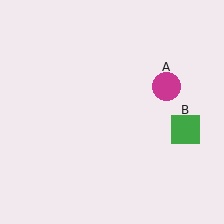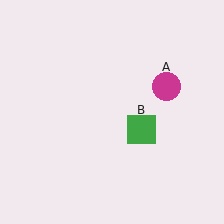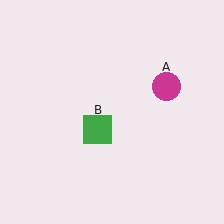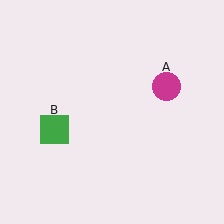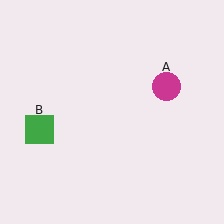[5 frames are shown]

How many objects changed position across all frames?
1 object changed position: green square (object B).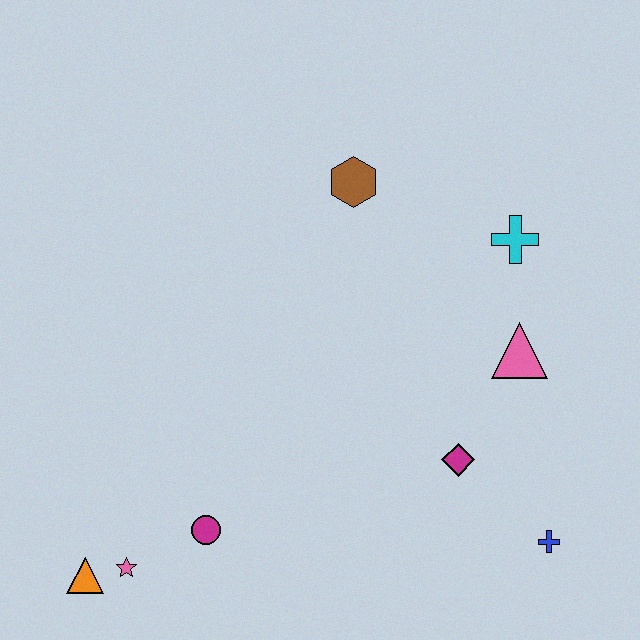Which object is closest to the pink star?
The orange triangle is closest to the pink star.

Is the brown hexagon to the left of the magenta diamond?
Yes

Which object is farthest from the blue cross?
The orange triangle is farthest from the blue cross.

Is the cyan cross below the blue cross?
No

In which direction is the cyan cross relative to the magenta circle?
The cyan cross is to the right of the magenta circle.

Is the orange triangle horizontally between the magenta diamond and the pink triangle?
No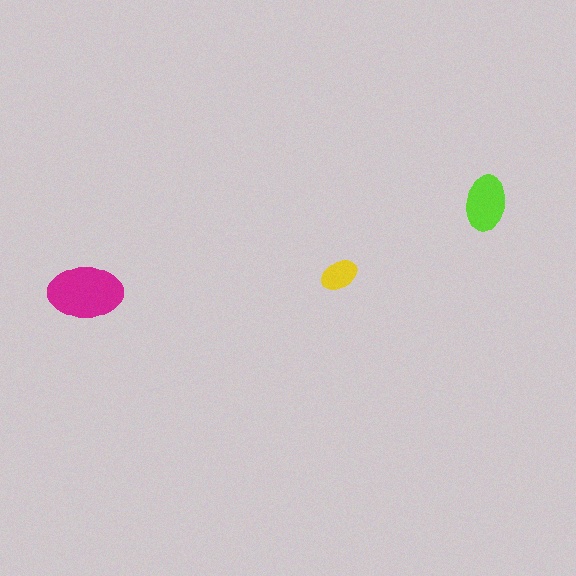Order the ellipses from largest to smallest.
the magenta one, the lime one, the yellow one.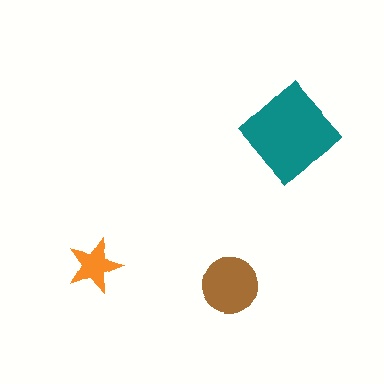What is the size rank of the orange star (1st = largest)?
3rd.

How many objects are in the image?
There are 3 objects in the image.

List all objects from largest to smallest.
The teal diamond, the brown circle, the orange star.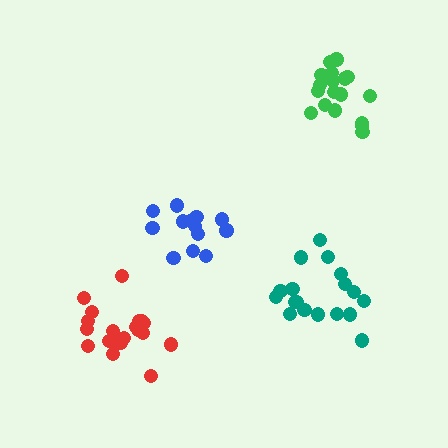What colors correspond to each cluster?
The clusters are colored: red, green, blue, teal.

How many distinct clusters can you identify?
There are 4 distinct clusters.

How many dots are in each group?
Group 1: 19 dots, Group 2: 19 dots, Group 3: 13 dots, Group 4: 18 dots (69 total).